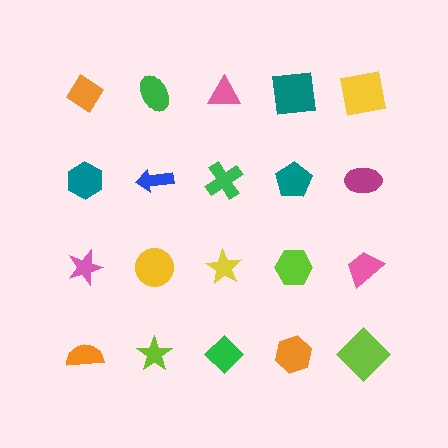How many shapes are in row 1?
5 shapes.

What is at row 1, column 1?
An orange diamond.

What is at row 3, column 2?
A yellow circle.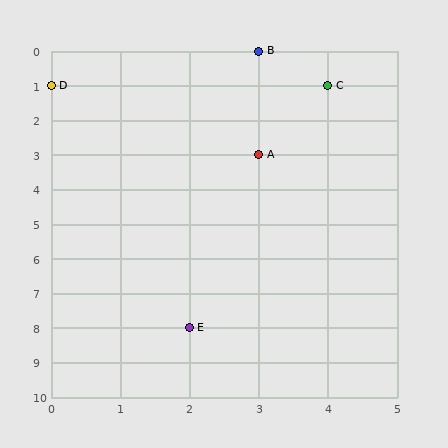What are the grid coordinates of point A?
Point A is at grid coordinates (3, 3).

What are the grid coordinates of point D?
Point D is at grid coordinates (0, 1).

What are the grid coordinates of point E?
Point E is at grid coordinates (2, 8).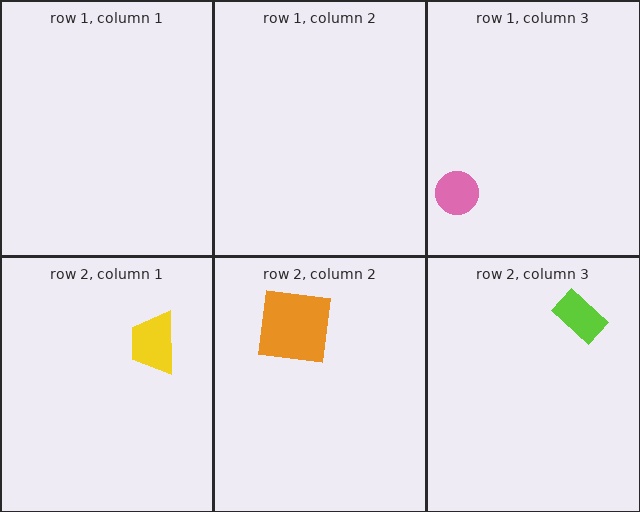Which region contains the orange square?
The row 2, column 2 region.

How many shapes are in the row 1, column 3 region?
1.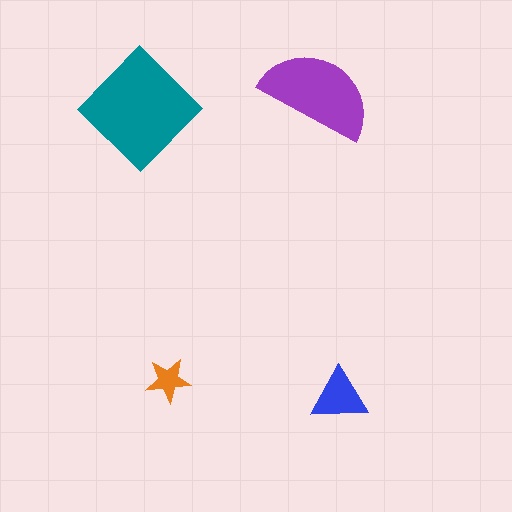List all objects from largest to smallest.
The teal diamond, the purple semicircle, the blue triangle, the orange star.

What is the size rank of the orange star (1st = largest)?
4th.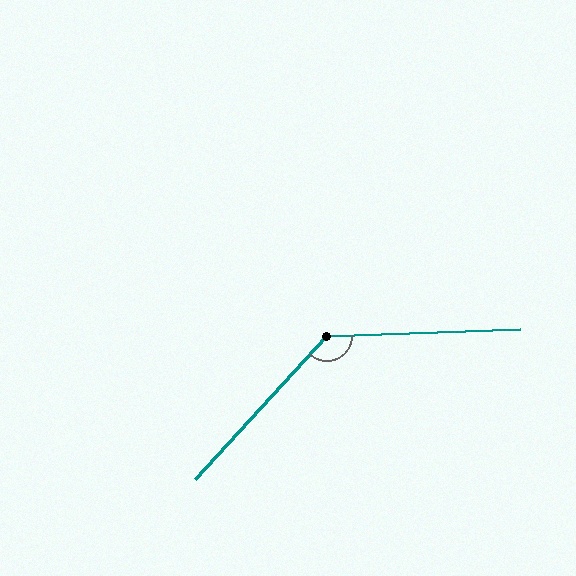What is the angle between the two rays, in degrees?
Approximately 134 degrees.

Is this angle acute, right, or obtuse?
It is obtuse.